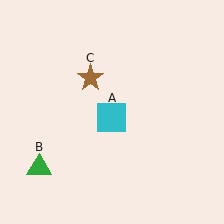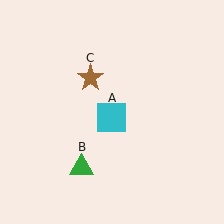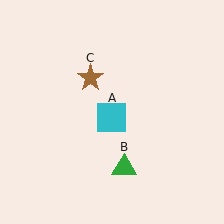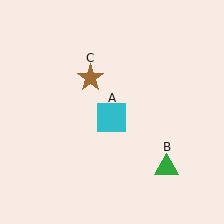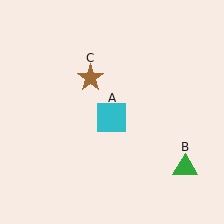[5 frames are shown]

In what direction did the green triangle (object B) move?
The green triangle (object B) moved right.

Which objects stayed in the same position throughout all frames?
Cyan square (object A) and brown star (object C) remained stationary.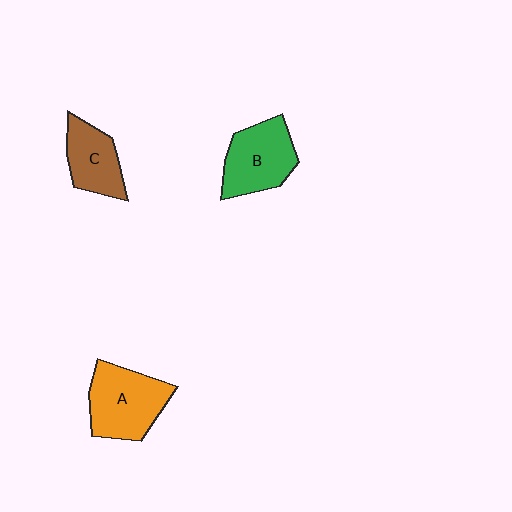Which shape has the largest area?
Shape A (orange).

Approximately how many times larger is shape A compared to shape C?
Approximately 1.4 times.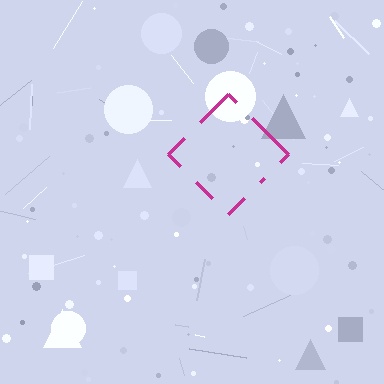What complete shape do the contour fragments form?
The contour fragments form a diamond.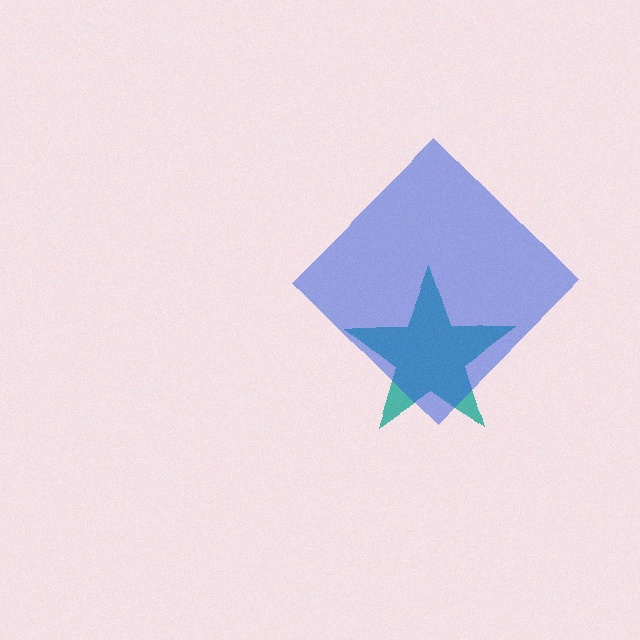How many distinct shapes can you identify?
There are 2 distinct shapes: a teal star, a blue diamond.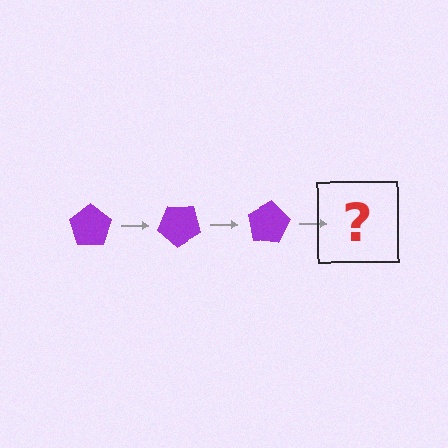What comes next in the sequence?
The next element should be a purple pentagon rotated 120 degrees.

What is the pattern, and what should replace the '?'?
The pattern is that the pentagon rotates 40 degrees each step. The '?' should be a purple pentagon rotated 120 degrees.